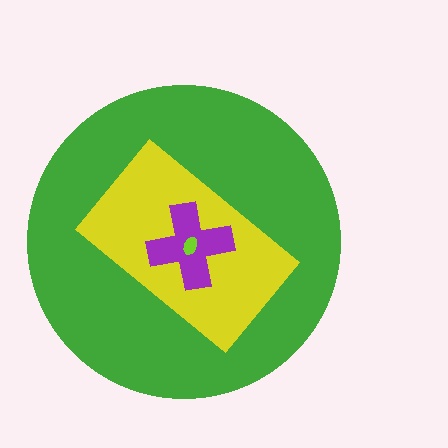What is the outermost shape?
The green circle.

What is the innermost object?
The lime ellipse.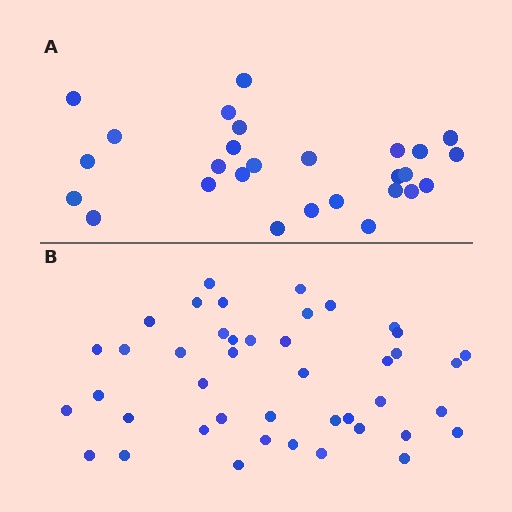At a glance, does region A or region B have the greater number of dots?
Region B (the bottom region) has more dots.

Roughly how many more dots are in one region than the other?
Region B has approximately 15 more dots than region A.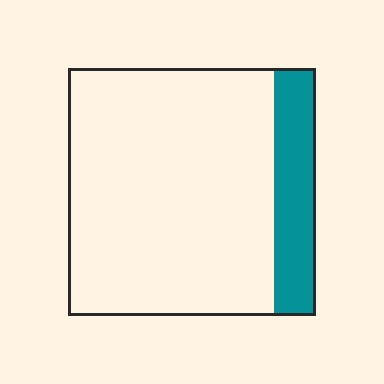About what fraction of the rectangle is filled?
About one sixth (1/6).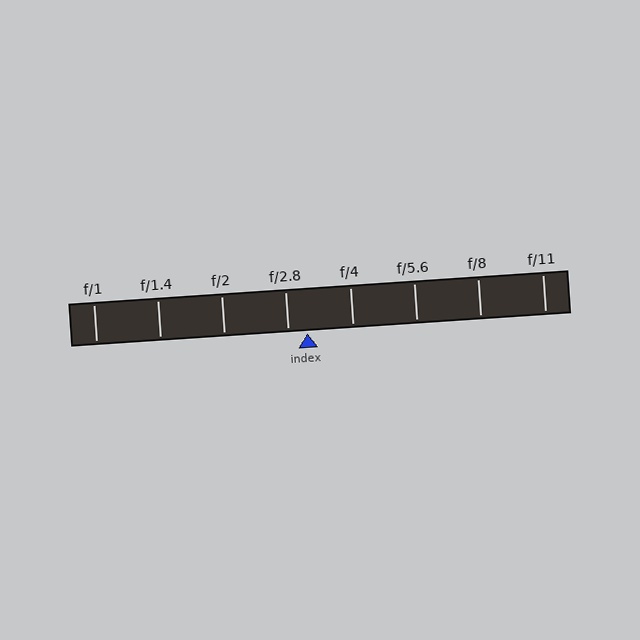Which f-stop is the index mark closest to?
The index mark is closest to f/2.8.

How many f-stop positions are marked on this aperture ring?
There are 8 f-stop positions marked.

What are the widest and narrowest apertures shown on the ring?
The widest aperture shown is f/1 and the narrowest is f/11.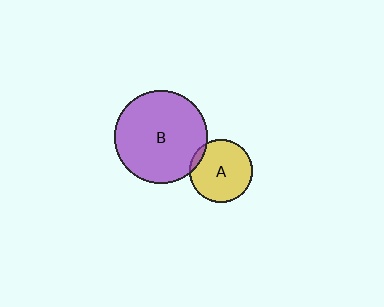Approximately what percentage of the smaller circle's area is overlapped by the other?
Approximately 10%.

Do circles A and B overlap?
Yes.